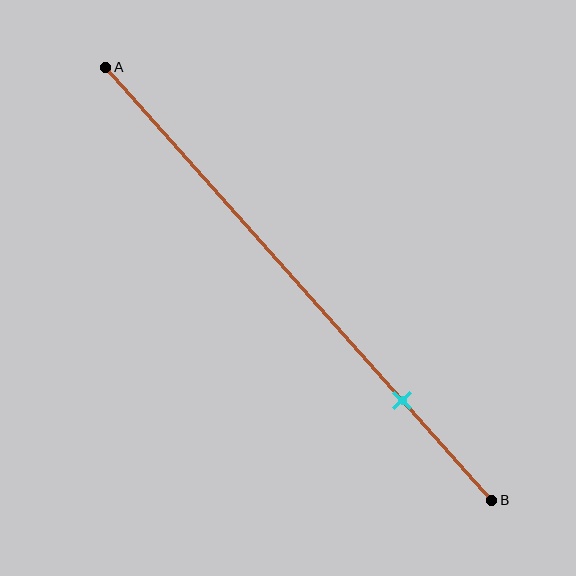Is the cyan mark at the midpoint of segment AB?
No, the mark is at about 75% from A, not at the 50% midpoint.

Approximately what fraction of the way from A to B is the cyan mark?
The cyan mark is approximately 75% of the way from A to B.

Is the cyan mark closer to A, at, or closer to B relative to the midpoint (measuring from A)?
The cyan mark is closer to point B than the midpoint of segment AB.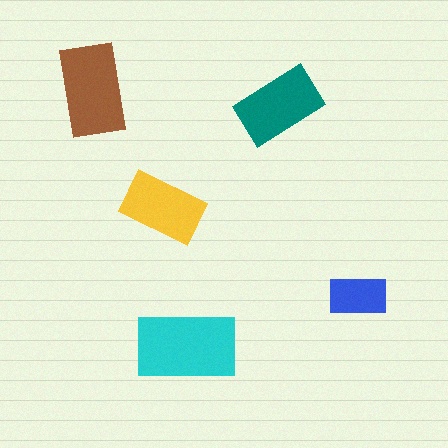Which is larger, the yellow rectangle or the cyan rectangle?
The cyan one.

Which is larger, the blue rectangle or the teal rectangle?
The teal one.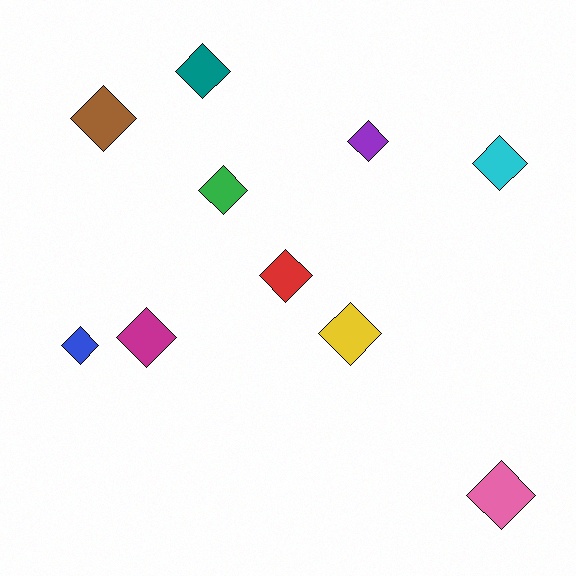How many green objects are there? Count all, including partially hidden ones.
There is 1 green object.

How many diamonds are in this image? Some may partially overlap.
There are 10 diamonds.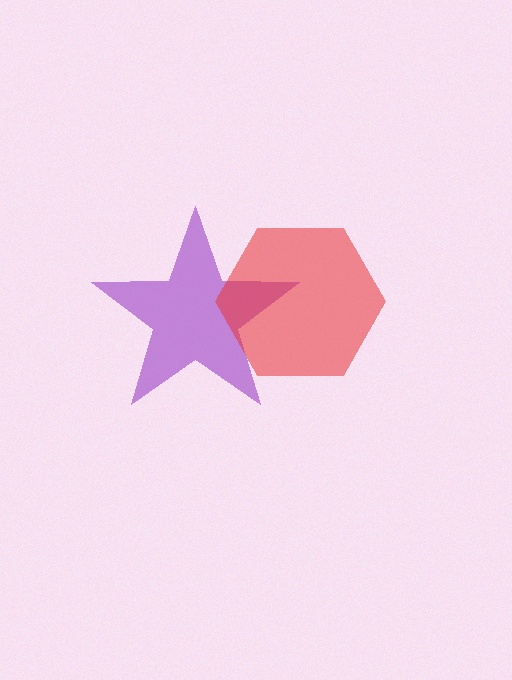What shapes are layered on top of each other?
The layered shapes are: a purple star, a red hexagon.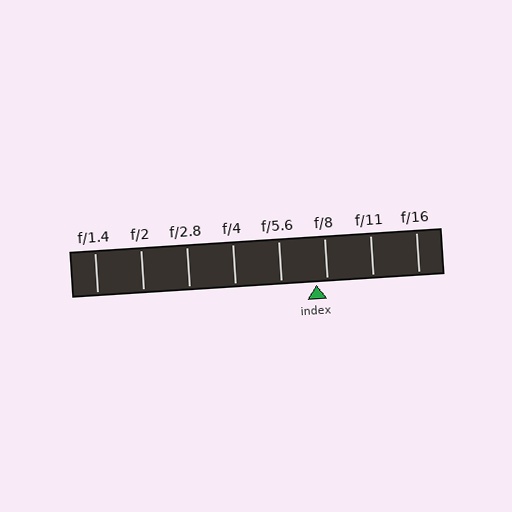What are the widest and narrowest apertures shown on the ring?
The widest aperture shown is f/1.4 and the narrowest is f/16.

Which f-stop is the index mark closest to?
The index mark is closest to f/8.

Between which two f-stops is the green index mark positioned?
The index mark is between f/5.6 and f/8.